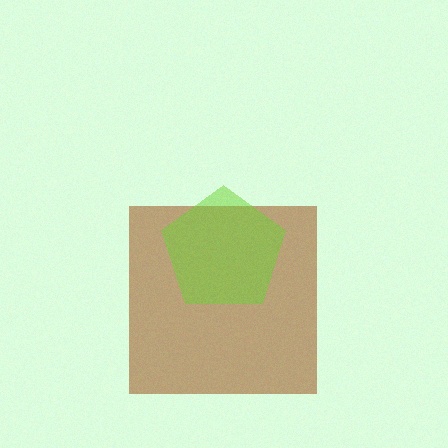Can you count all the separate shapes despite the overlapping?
Yes, there are 2 separate shapes.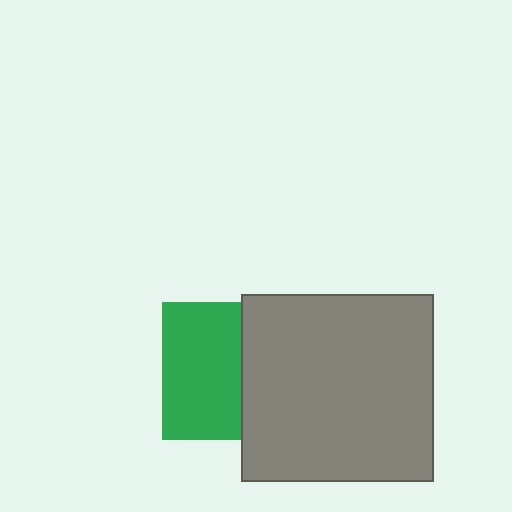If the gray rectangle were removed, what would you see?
You would see the complete green square.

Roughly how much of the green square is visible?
About half of it is visible (roughly 58%).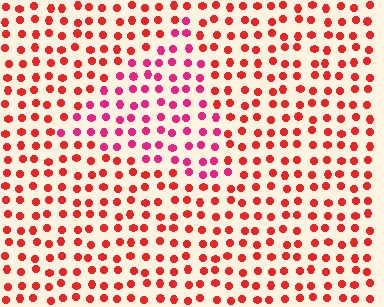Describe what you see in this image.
The image is filled with small red elements in a uniform arrangement. A triangle-shaped region is visible where the elements are tinted to a slightly different hue, forming a subtle color boundary.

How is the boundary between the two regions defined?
The boundary is defined purely by a slight shift in hue (about 29 degrees). Spacing, size, and orientation are identical on both sides.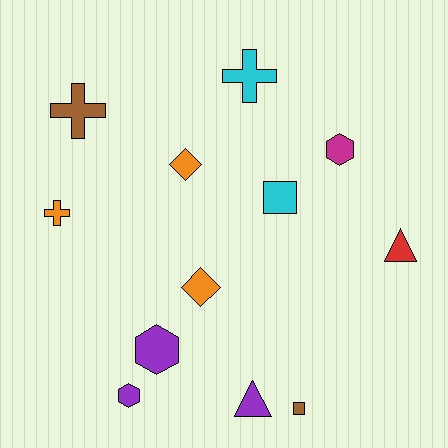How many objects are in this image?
There are 12 objects.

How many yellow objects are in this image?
There are no yellow objects.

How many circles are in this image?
There are no circles.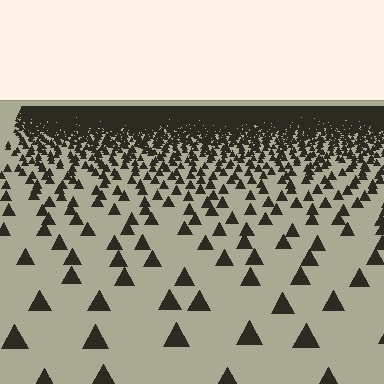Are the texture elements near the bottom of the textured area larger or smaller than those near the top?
Larger. Near the bottom, elements are closer to the viewer and appear at a bigger on-screen size.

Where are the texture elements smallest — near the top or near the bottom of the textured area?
Near the top.